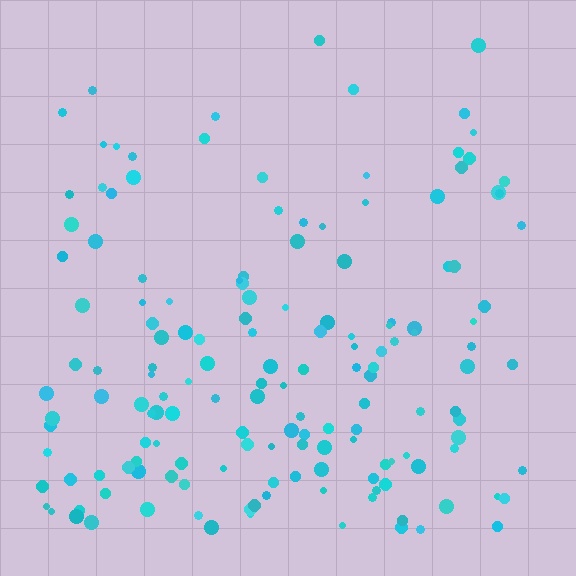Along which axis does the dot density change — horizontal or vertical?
Vertical.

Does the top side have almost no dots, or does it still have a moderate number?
Still a moderate number, just noticeably fewer than the bottom.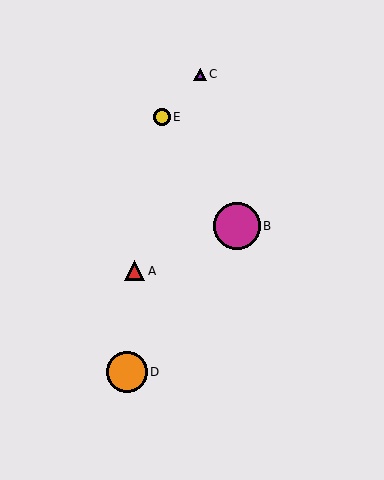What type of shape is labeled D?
Shape D is an orange circle.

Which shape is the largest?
The magenta circle (labeled B) is the largest.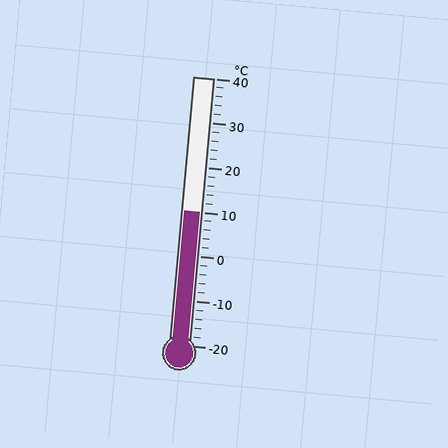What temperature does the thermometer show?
The thermometer shows approximately 10°C.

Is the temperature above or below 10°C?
The temperature is at 10°C.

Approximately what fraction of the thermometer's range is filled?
The thermometer is filled to approximately 50% of its range.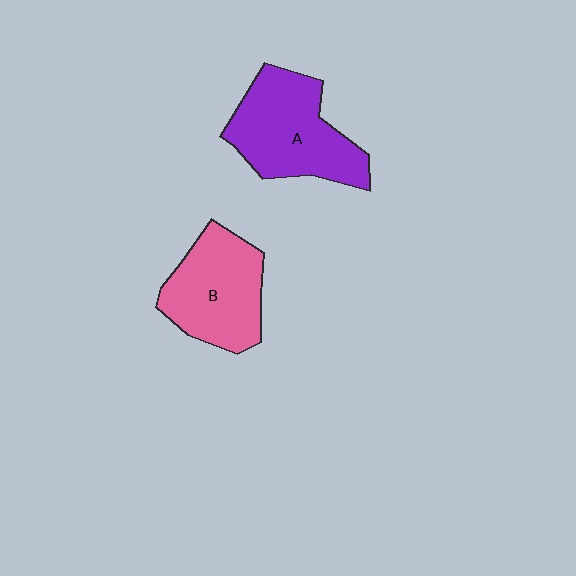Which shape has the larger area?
Shape A (purple).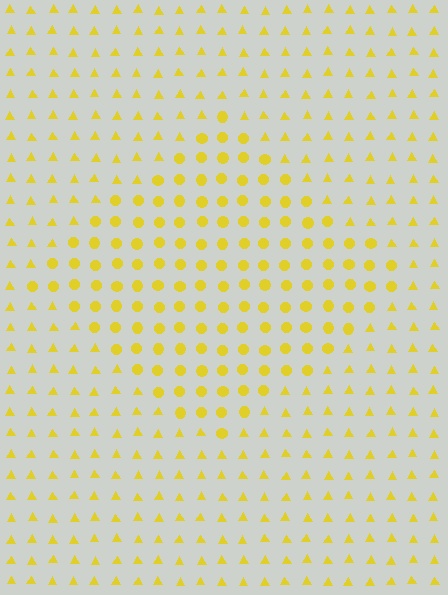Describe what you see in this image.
The image is filled with small yellow elements arranged in a uniform grid. A diamond-shaped region contains circles, while the surrounding area contains triangles. The boundary is defined purely by the change in element shape.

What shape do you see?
I see a diamond.